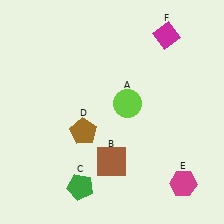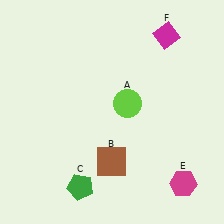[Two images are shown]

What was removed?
The brown pentagon (D) was removed in Image 2.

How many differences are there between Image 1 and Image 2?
There is 1 difference between the two images.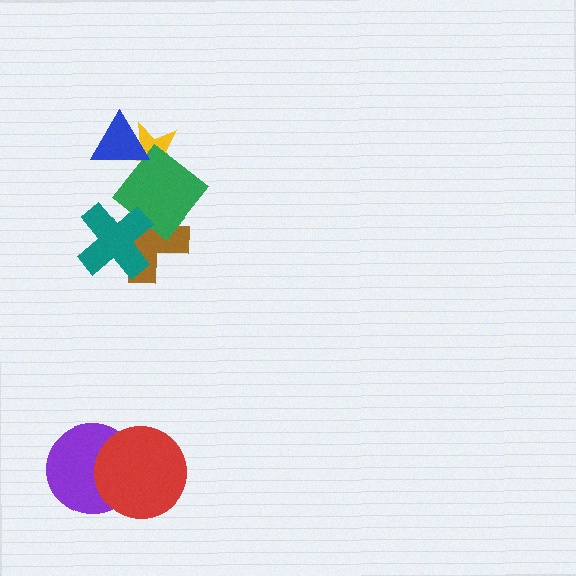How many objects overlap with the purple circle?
1 object overlaps with the purple circle.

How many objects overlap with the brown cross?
2 objects overlap with the brown cross.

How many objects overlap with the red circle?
1 object overlaps with the red circle.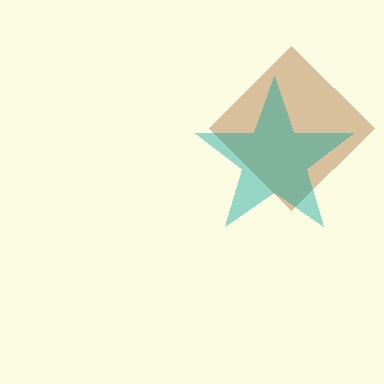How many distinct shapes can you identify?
There are 2 distinct shapes: a brown diamond, a teal star.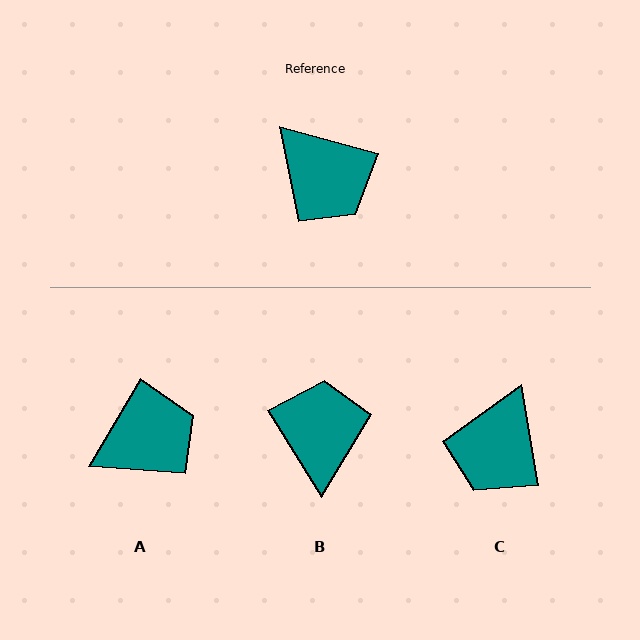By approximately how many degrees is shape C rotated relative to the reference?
Approximately 65 degrees clockwise.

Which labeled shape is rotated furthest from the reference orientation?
B, about 138 degrees away.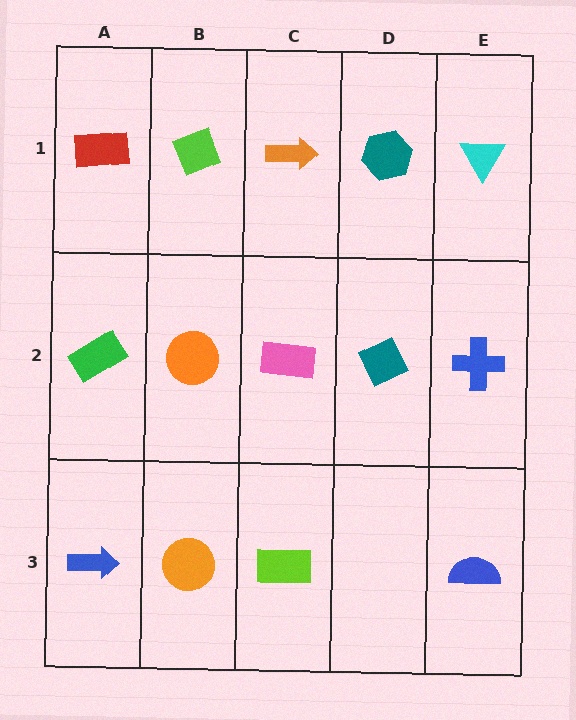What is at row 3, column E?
A blue semicircle.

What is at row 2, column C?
A pink rectangle.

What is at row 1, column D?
A teal hexagon.